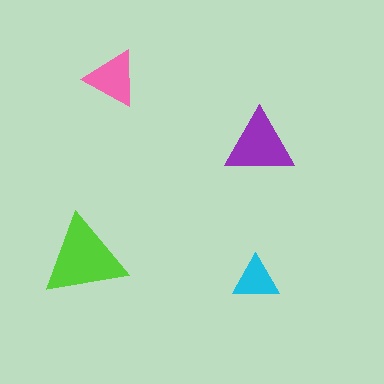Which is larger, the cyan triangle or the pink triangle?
The pink one.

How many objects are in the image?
There are 4 objects in the image.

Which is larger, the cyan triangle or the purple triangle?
The purple one.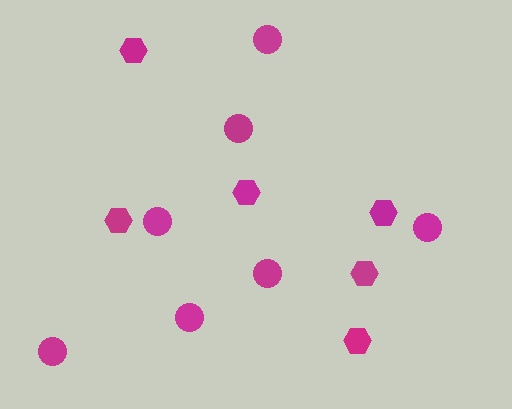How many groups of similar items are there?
There are 2 groups: one group of circles (7) and one group of hexagons (6).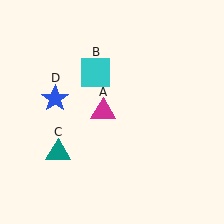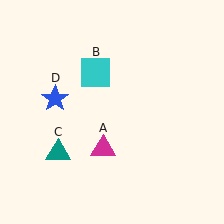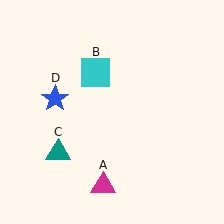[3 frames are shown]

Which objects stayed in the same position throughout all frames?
Cyan square (object B) and teal triangle (object C) and blue star (object D) remained stationary.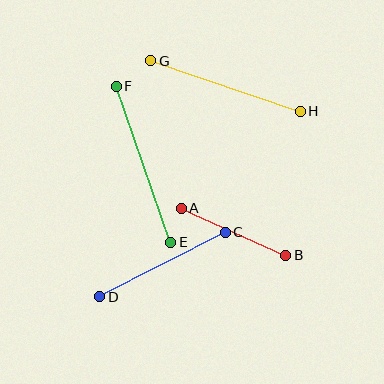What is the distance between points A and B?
The distance is approximately 115 pixels.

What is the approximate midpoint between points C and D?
The midpoint is at approximately (162, 265) pixels.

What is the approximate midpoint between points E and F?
The midpoint is at approximately (144, 164) pixels.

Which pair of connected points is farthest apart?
Points E and F are farthest apart.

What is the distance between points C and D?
The distance is approximately 141 pixels.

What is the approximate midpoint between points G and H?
The midpoint is at approximately (226, 86) pixels.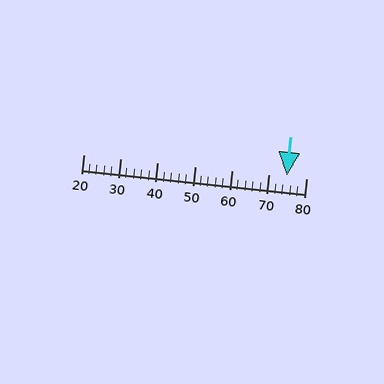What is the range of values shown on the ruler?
The ruler shows values from 20 to 80.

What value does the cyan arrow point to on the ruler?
The cyan arrow points to approximately 75.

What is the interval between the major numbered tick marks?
The major tick marks are spaced 10 units apart.